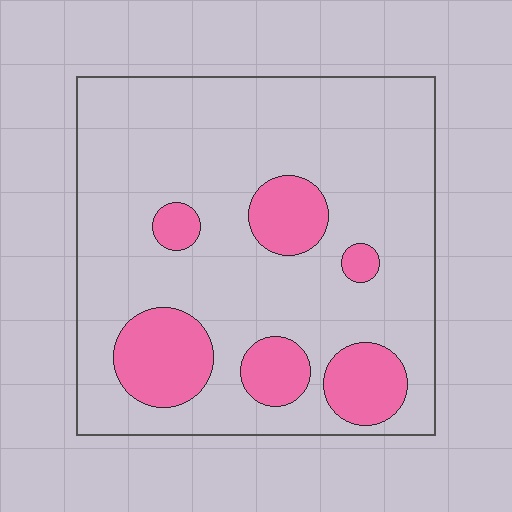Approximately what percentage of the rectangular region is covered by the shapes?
Approximately 20%.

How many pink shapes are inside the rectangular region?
6.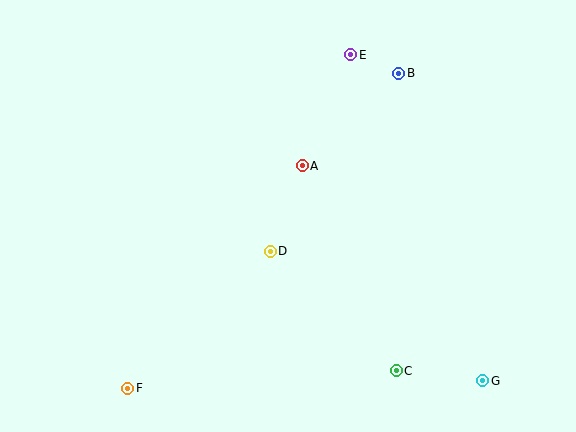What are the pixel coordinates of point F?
Point F is at (128, 388).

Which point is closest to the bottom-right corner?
Point G is closest to the bottom-right corner.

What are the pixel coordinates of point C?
Point C is at (396, 371).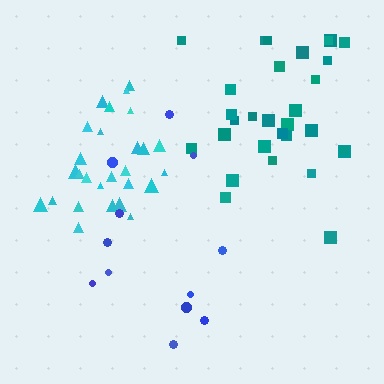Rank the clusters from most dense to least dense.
cyan, teal, blue.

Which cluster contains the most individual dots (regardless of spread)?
Teal (30).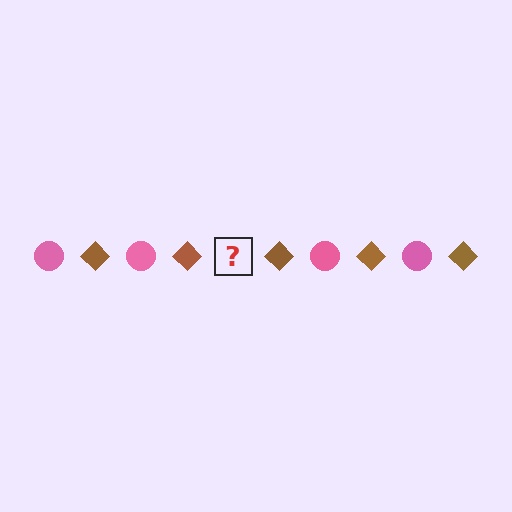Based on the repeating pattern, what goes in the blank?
The blank should be a pink circle.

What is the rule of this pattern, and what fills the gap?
The rule is that the pattern alternates between pink circle and brown diamond. The gap should be filled with a pink circle.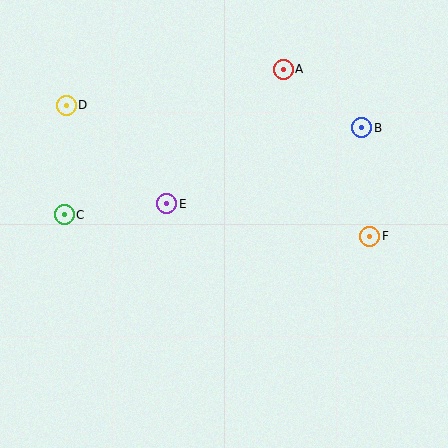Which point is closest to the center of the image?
Point E at (167, 204) is closest to the center.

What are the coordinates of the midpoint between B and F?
The midpoint between B and F is at (366, 182).